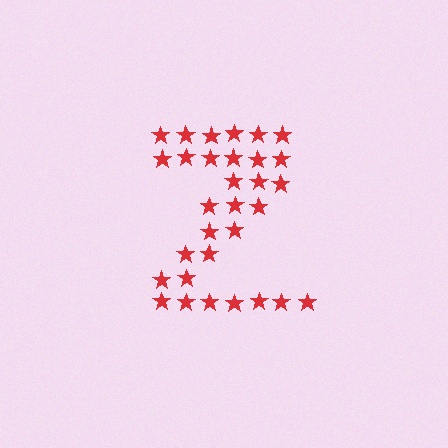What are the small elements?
The small elements are stars.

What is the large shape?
The large shape is the letter Z.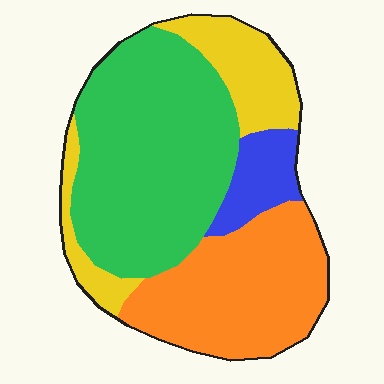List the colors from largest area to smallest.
From largest to smallest: green, orange, yellow, blue.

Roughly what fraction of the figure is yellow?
Yellow takes up about one sixth (1/6) of the figure.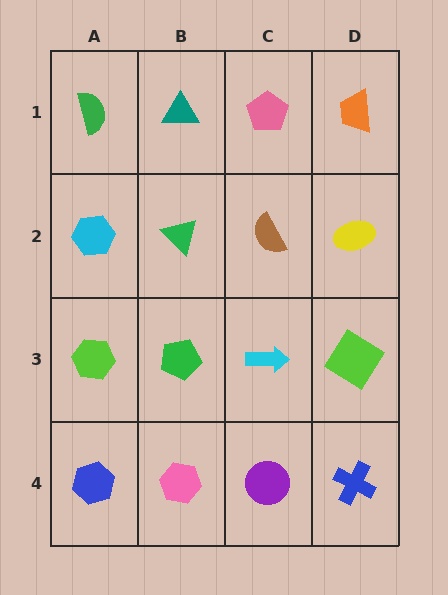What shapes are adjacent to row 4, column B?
A green pentagon (row 3, column B), a blue hexagon (row 4, column A), a purple circle (row 4, column C).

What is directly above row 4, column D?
A lime diamond.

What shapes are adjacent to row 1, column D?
A yellow ellipse (row 2, column D), a pink pentagon (row 1, column C).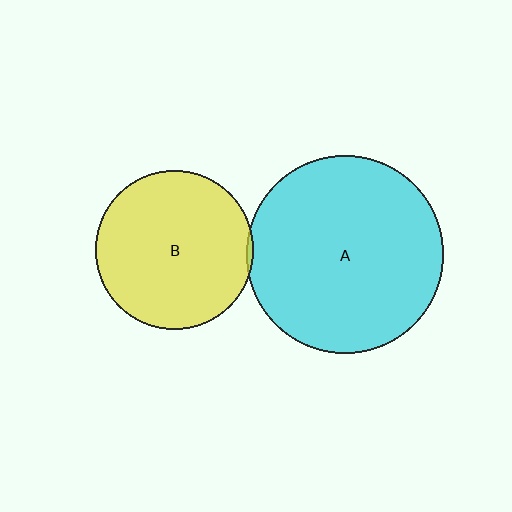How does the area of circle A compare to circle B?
Approximately 1.6 times.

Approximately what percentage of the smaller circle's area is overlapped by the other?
Approximately 5%.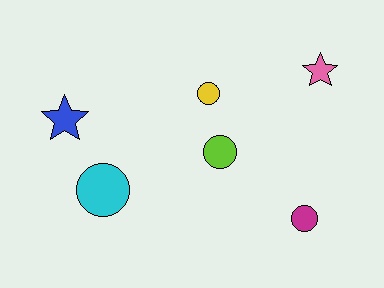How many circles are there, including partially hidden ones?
There are 4 circles.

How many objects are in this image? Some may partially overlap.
There are 6 objects.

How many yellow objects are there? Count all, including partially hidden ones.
There is 1 yellow object.